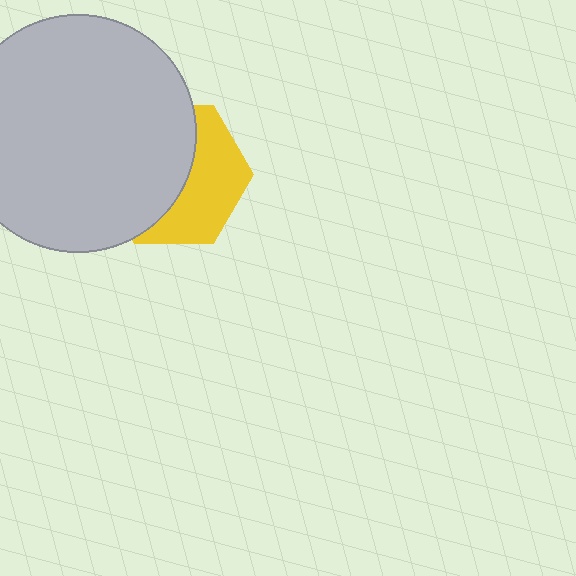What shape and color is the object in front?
The object in front is a light gray circle.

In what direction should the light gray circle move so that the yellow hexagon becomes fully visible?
The light gray circle should move left. That is the shortest direction to clear the overlap and leave the yellow hexagon fully visible.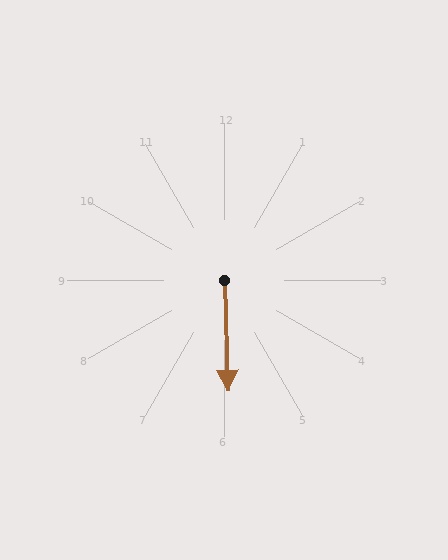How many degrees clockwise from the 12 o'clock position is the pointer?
Approximately 178 degrees.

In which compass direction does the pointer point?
South.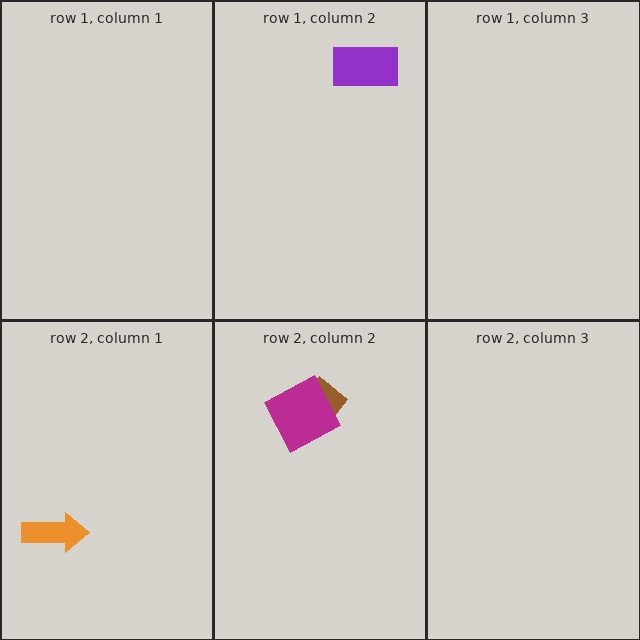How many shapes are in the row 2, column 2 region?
2.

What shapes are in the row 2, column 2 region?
The brown diamond, the magenta square.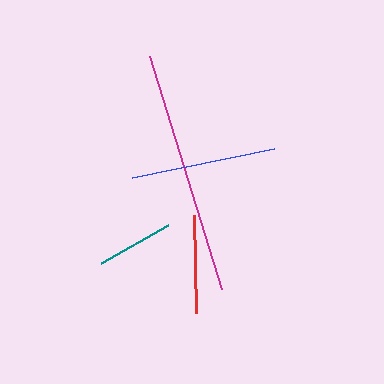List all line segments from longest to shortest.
From longest to shortest: magenta, blue, red, teal.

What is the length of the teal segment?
The teal segment is approximately 78 pixels long.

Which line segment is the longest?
The magenta line is the longest at approximately 244 pixels.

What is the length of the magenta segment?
The magenta segment is approximately 244 pixels long.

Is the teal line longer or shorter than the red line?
The red line is longer than the teal line.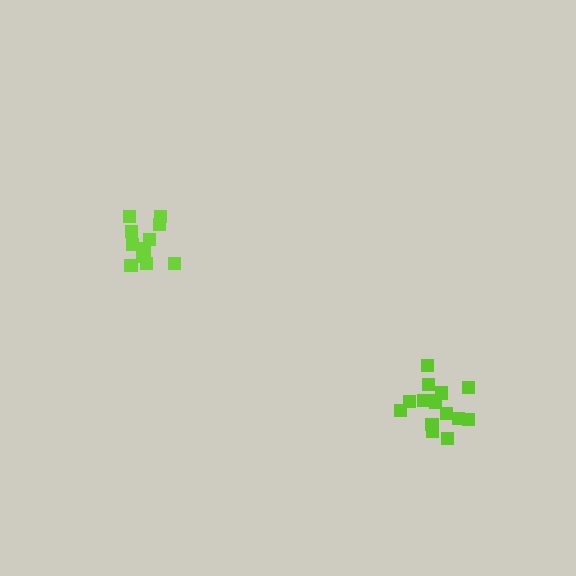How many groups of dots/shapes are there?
There are 2 groups.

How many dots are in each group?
Group 1: 12 dots, Group 2: 15 dots (27 total).